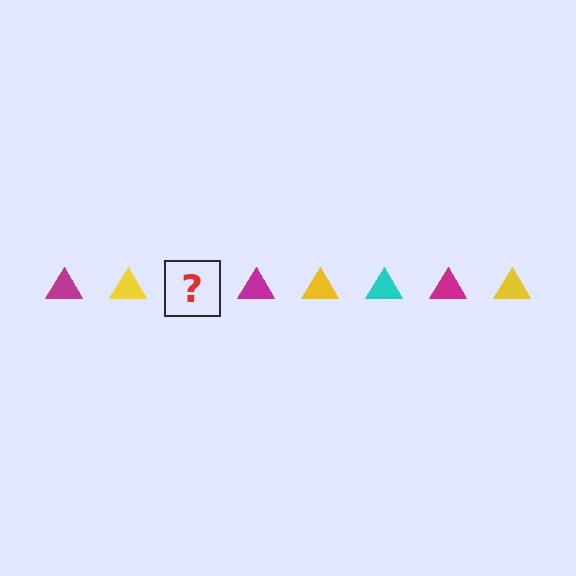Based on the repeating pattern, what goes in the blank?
The blank should be a cyan triangle.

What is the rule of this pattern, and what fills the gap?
The rule is that the pattern cycles through magenta, yellow, cyan triangles. The gap should be filled with a cyan triangle.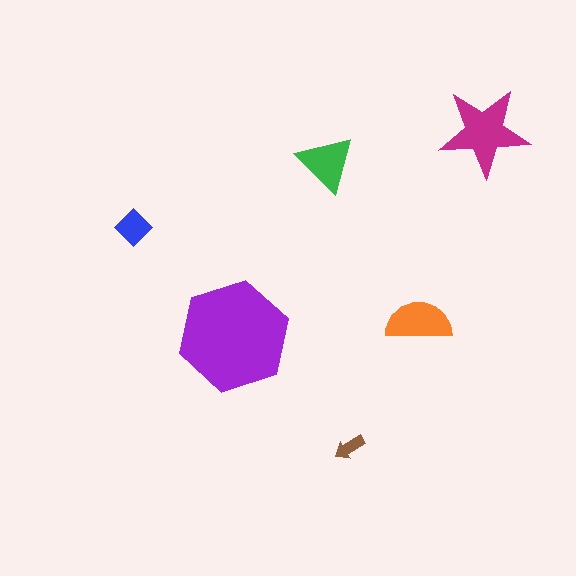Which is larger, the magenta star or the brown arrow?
The magenta star.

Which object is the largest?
The purple hexagon.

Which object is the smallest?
The brown arrow.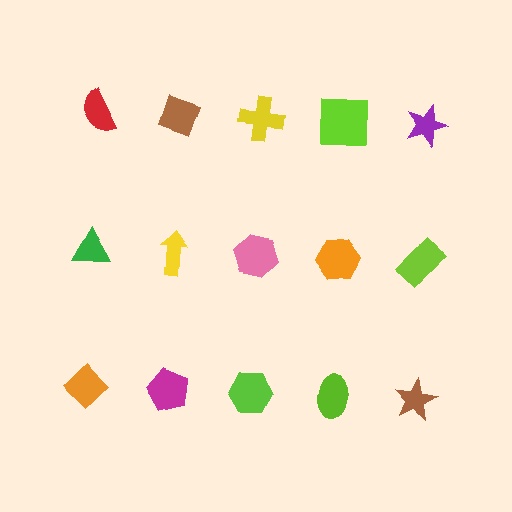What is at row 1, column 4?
A lime square.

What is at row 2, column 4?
An orange hexagon.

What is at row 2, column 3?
A pink hexagon.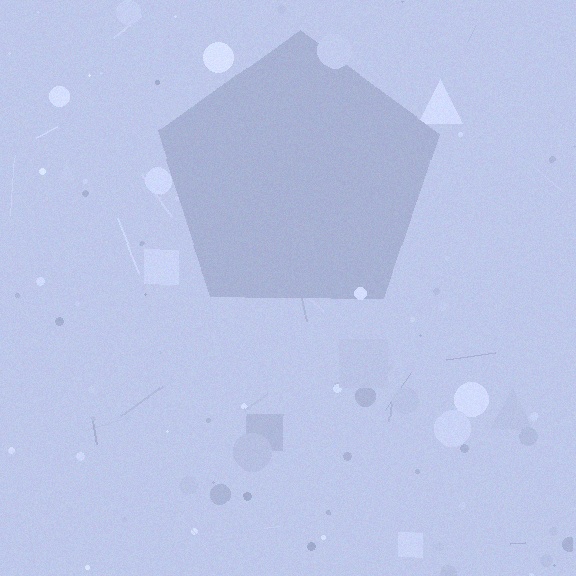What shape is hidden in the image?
A pentagon is hidden in the image.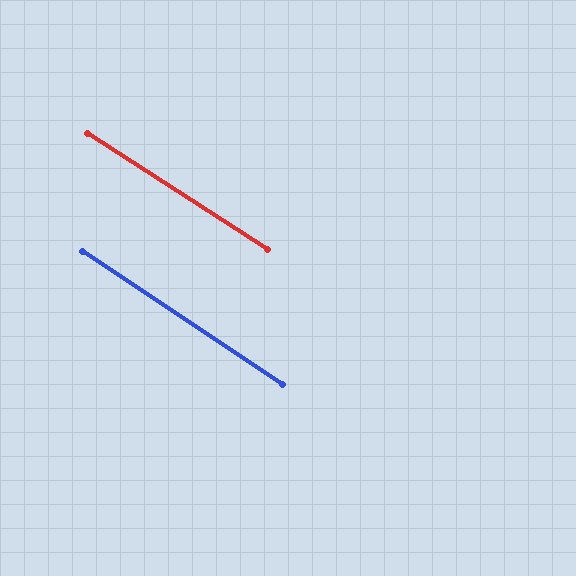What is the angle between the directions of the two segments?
Approximately 1 degree.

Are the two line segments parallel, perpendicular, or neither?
Parallel — their directions differ by only 0.9°.